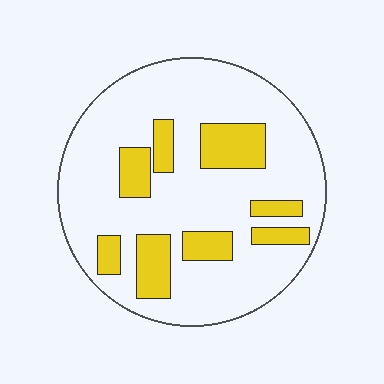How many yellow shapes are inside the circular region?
8.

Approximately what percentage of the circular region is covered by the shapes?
Approximately 20%.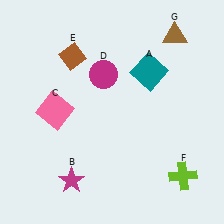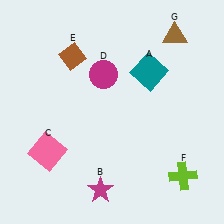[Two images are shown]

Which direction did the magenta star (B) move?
The magenta star (B) moved right.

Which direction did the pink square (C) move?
The pink square (C) moved down.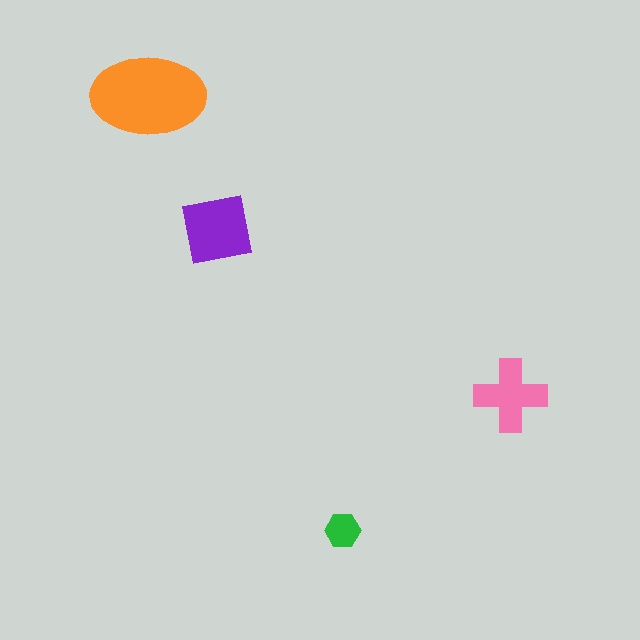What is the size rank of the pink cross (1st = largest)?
3rd.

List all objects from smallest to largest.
The green hexagon, the pink cross, the purple square, the orange ellipse.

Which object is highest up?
The orange ellipse is topmost.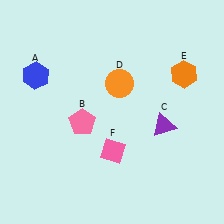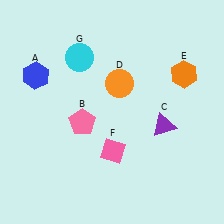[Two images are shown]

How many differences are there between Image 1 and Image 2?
There is 1 difference between the two images.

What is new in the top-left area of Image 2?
A cyan circle (G) was added in the top-left area of Image 2.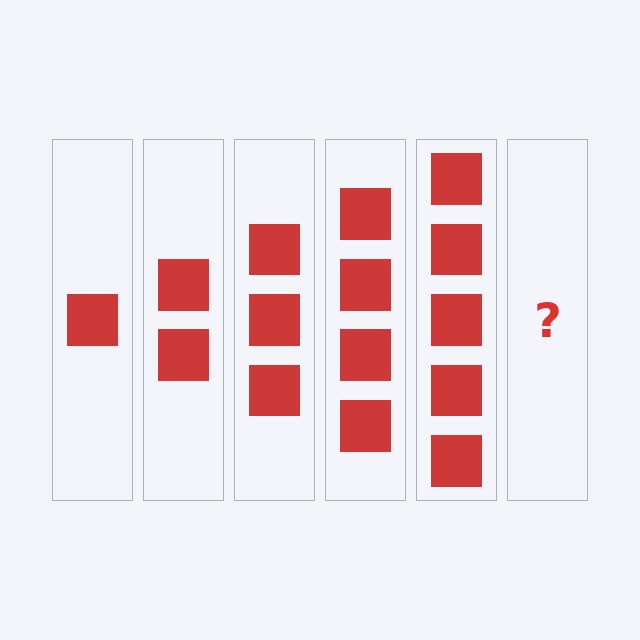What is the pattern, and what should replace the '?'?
The pattern is that each step adds one more square. The '?' should be 6 squares.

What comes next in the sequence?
The next element should be 6 squares.